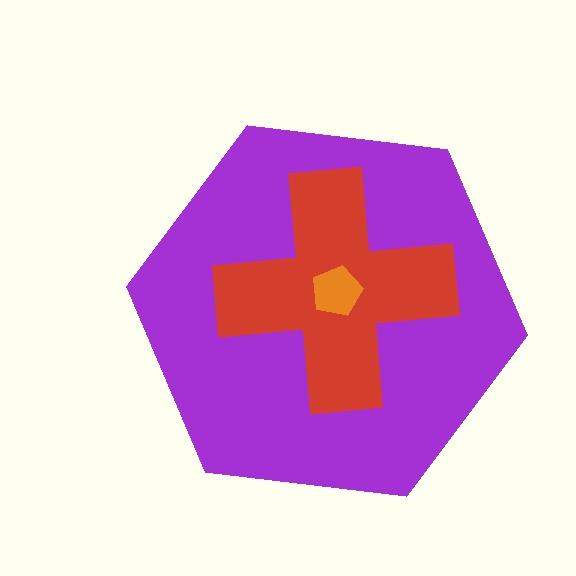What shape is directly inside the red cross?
The orange pentagon.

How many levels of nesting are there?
3.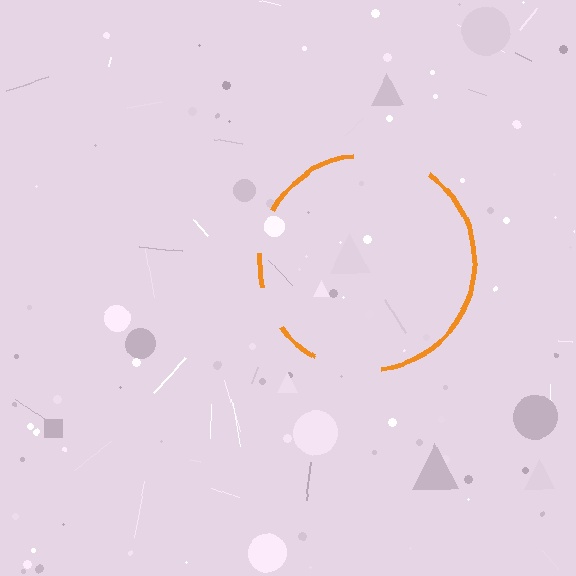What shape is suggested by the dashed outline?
The dashed outline suggests a circle.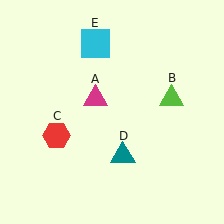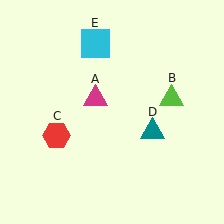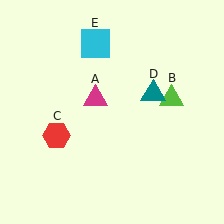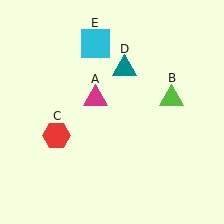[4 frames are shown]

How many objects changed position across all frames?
1 object changed position: teal triangle (object D).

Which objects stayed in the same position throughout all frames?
Magenta triangle (object A) and lime triangle (object B) and red hexagon (object C) and cyan square (object E) remained stationary.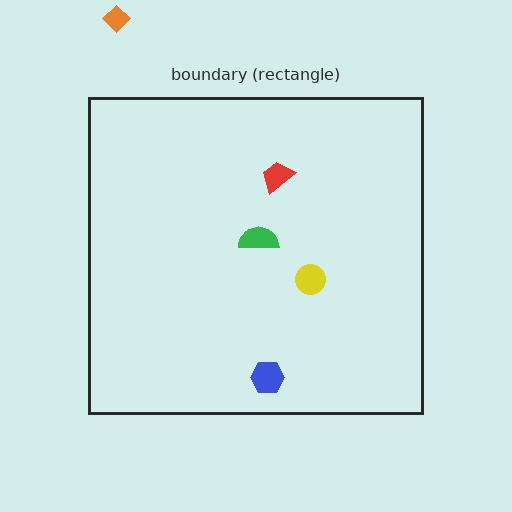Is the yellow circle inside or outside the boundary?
Inside.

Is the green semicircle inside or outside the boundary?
Inside.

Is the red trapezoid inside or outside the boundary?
Inside.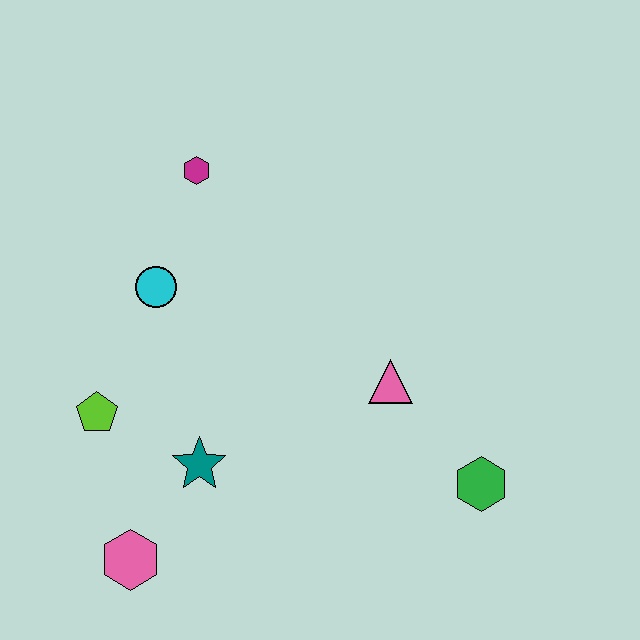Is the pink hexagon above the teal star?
No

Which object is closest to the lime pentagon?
The teal star is closest to the lime pentagon.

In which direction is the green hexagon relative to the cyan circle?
The green hexagon is to the right of the cyan circle.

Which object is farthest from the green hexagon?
The magenta hexagon is farthest from the green hexagon.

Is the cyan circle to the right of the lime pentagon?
Yes